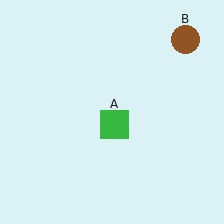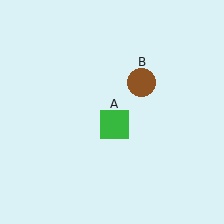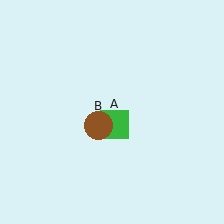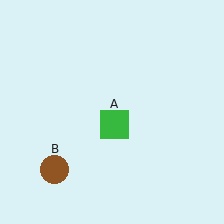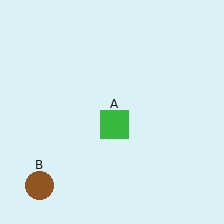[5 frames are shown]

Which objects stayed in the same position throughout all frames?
Green square (object A) remained stationary.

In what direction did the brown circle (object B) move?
The brown circle (object B) moved down and to the left.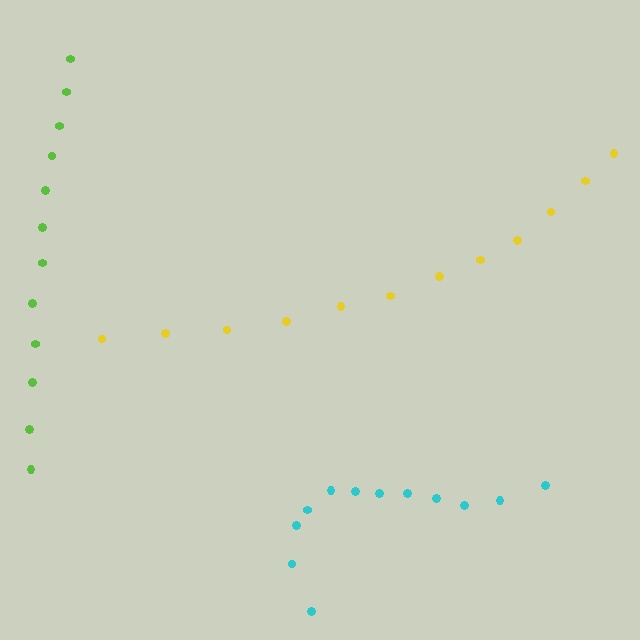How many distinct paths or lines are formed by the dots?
There are 3 distinct paths.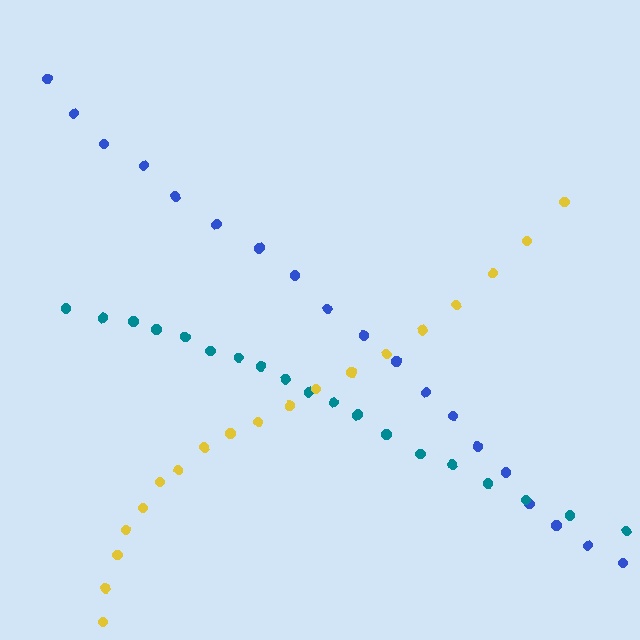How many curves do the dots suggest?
There are 3 distinct paths.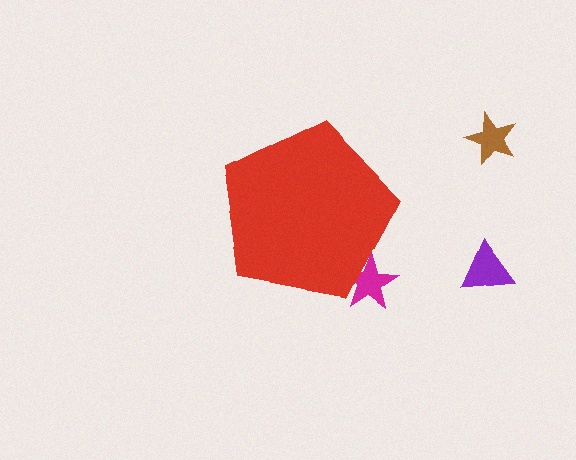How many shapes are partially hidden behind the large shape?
1 shape is partially hidden.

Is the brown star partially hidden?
No, the brown star is fully visible.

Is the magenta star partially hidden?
Yes, the magenta star is partially hidden behind the red pentagon.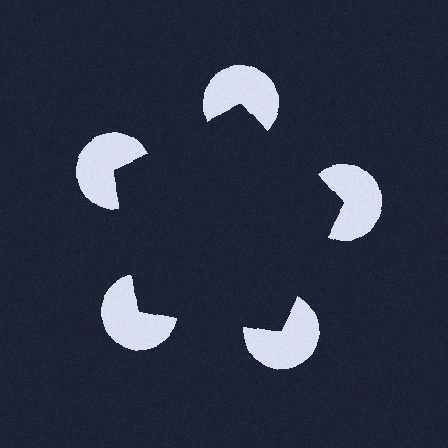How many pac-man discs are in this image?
There are 5 — one at each vertex of the illusory pentagon.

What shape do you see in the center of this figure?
An illusory pentagon — its edges are inferred from the aligned wedge cuts in the pac-man discs, not physically drawn.